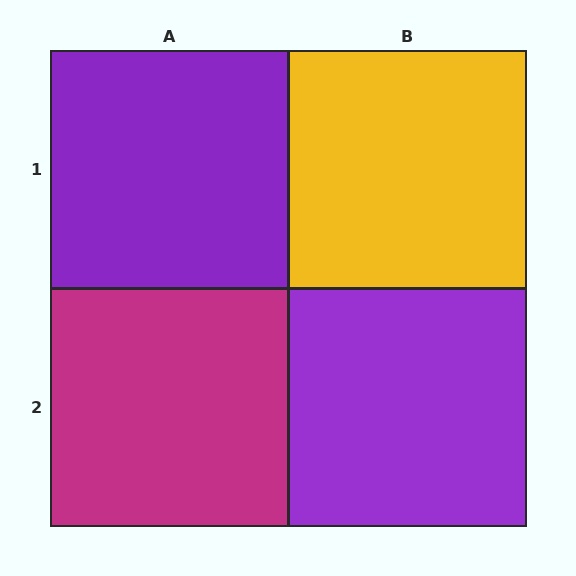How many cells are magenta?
1 cell is magenta.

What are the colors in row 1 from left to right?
Purple, yellow.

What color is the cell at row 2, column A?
Magenta.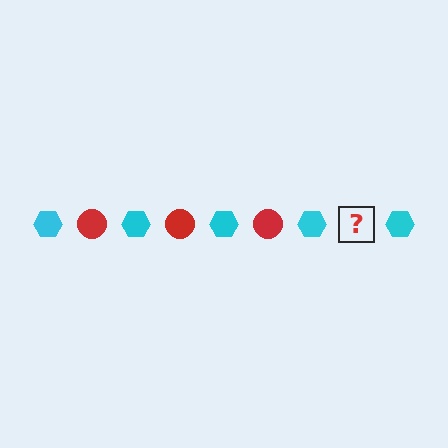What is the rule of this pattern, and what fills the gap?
The rule is that the pattern alternates between cyan hexagon and red circle. The gap should be filled with a red circle.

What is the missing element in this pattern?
The missing element is a red circle.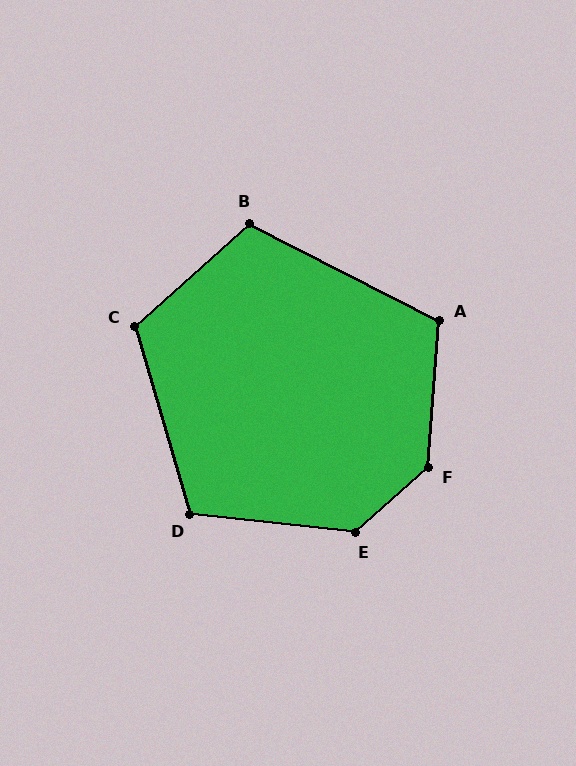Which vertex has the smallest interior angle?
B, at approximately 111 degrees.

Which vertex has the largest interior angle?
F, at approximately 136 degrees.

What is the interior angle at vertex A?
Approximately 113 degrees (obtuse).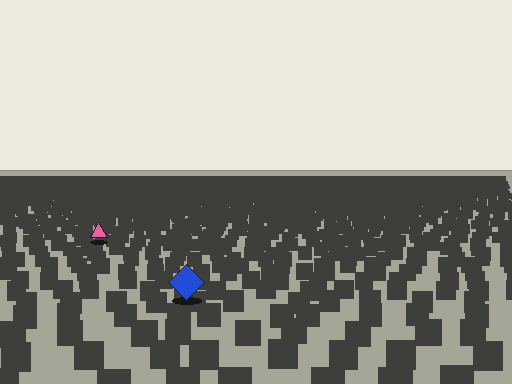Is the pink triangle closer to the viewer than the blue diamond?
No. The blue diamond is closer — you can tell from the texture gradient: the ground texture is coarser near it.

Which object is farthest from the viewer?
The pink triangle is farthest from the viewer. It appears smaller and the ground texture around it is denser.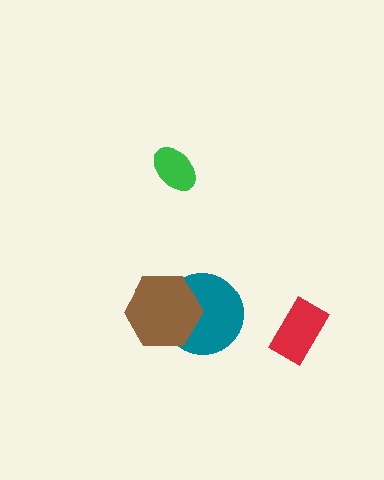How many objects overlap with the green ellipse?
0 objects overlap with the green ellipse.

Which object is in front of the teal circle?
The brown hexagon is in front of the teal circle.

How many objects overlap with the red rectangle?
0 objects overlap with the red rectangle.